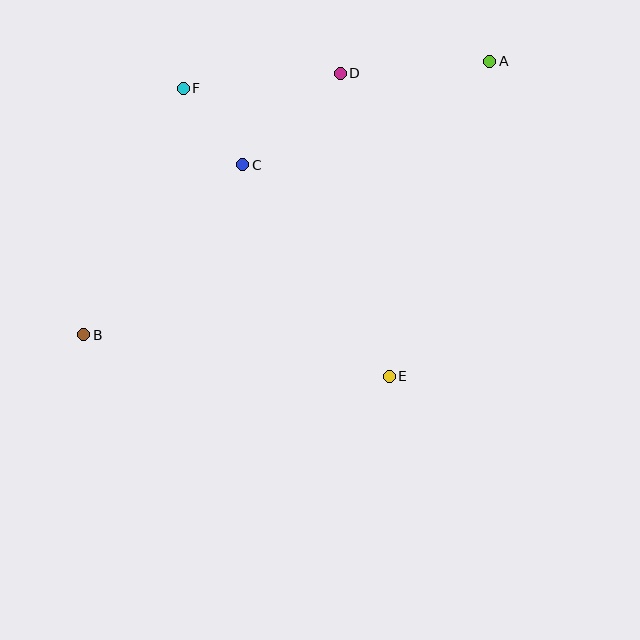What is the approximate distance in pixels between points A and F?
The distance between A and F is approximately 308 pixels.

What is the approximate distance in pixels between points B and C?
The distance between B and C is approximately 233 pixels.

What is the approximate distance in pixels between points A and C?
The distance between A and C is approximately 268 pixels.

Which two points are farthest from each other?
Points A and B are farthest from each other.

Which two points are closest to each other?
Points C and F are closest to each other.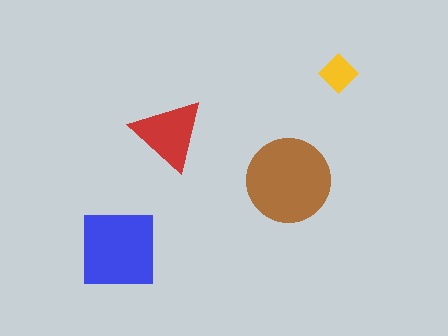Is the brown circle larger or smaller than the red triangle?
Larger.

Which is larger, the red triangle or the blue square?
The blue square.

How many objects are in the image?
There are 4 objects in the image.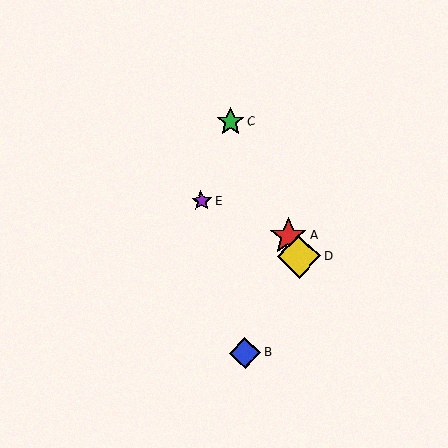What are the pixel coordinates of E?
Object E is at (201, 201).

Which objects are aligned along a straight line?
Objects A, C, D are aligned along a straight line.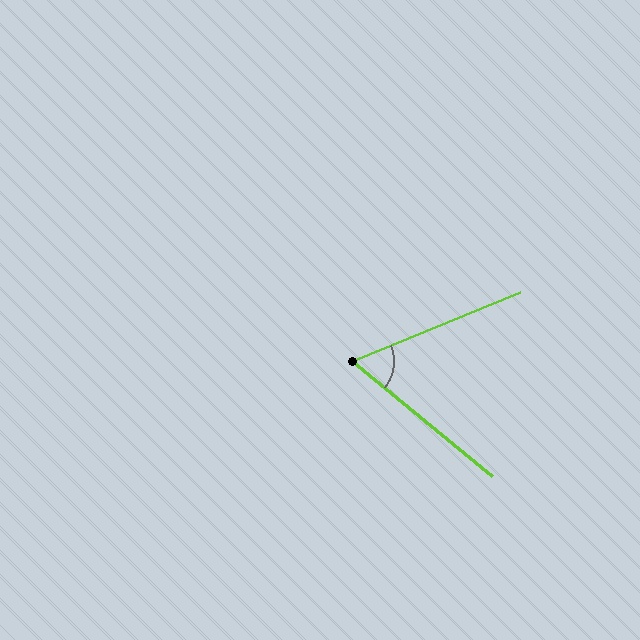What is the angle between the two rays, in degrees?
Approximately 62 degrees.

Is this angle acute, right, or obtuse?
It is acute.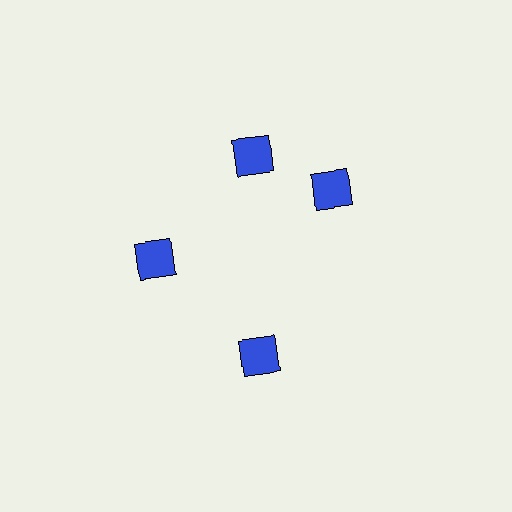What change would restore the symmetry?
The symmetry would be restored by rotating it back into even spacing with its neighbors so that all 4 squares sit at equal angles and equal distance from the center.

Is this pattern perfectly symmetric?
No. The 4 blue squares are arranged in a ring, but one element near the 3 o'clock position is rotated out of alignment along the ring, breaking the 4-fold rotational symmetry.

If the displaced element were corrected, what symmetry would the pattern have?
It would have 4-fold rotational symmetry — the pattern would map onto itself every 90 degrees.